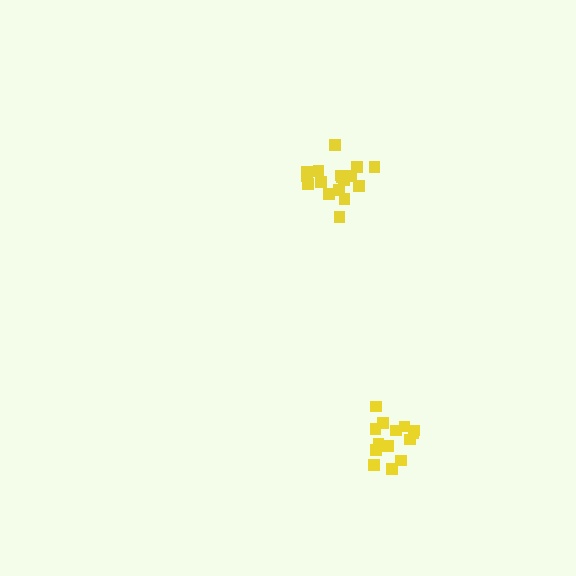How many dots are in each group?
Group 1: 15 dots, Group 2: 18 dots (33 total).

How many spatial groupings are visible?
There are 2 spatial groupings.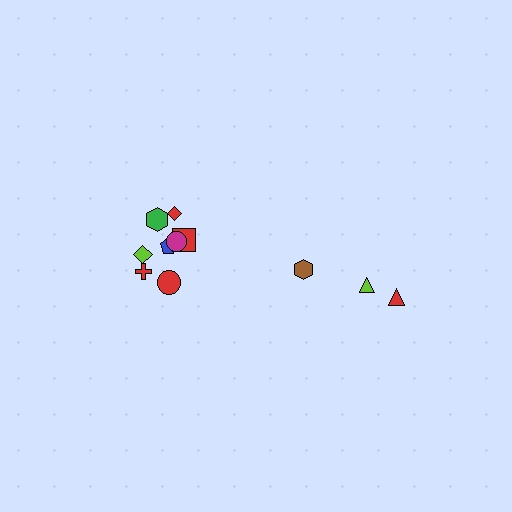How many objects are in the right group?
There are 3 objects.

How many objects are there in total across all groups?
There are 11 objects.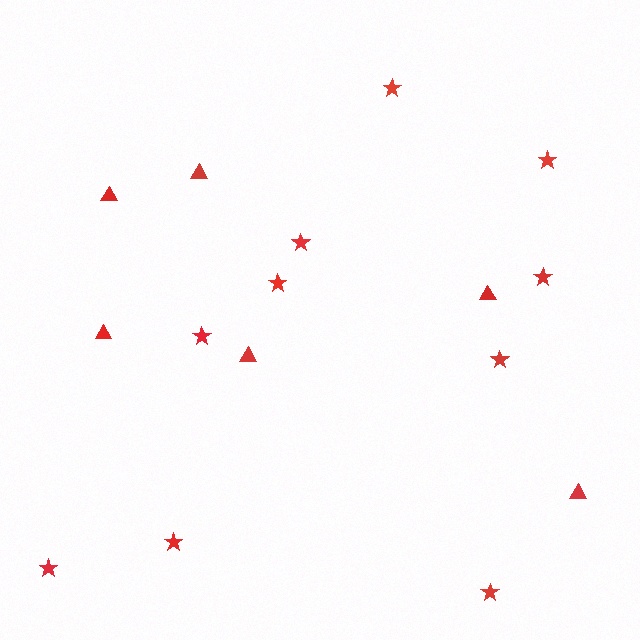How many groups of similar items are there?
There are 2 groups: one group of stars (10) and one group of triangles (6).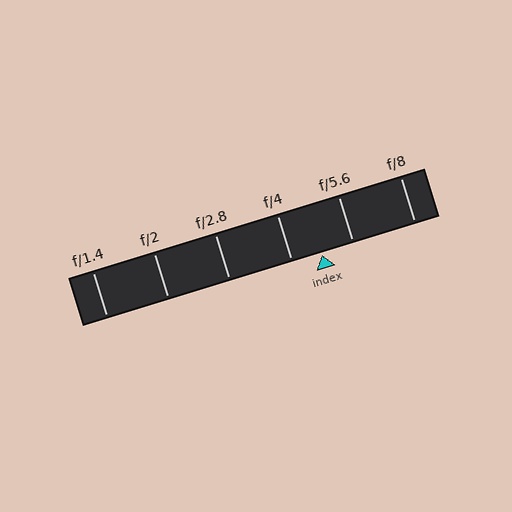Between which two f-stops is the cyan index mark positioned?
The index mark is between f/4 and f/5.6.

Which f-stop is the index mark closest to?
The index mark is closest to f/4.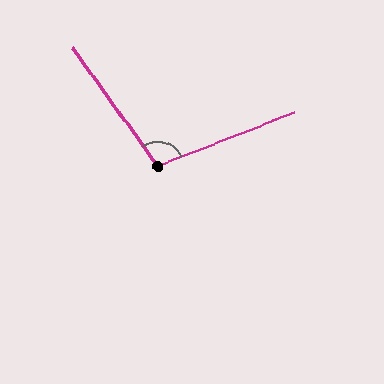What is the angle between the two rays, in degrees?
Approximately 104 degrees.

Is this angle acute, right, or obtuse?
It is obtuse.